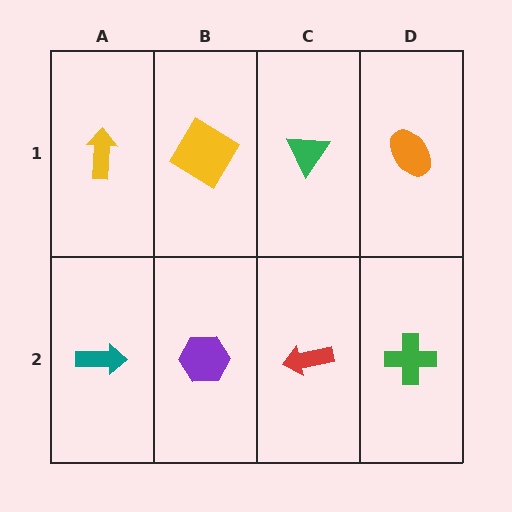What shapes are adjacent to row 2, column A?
A yellow arrow (row 1, column A), a purple hexagon (row 2, column B).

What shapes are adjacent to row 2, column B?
A yellow diamond (row 1, column B), a teal arrow (row 2, column A), a red arrow (row 2, column C).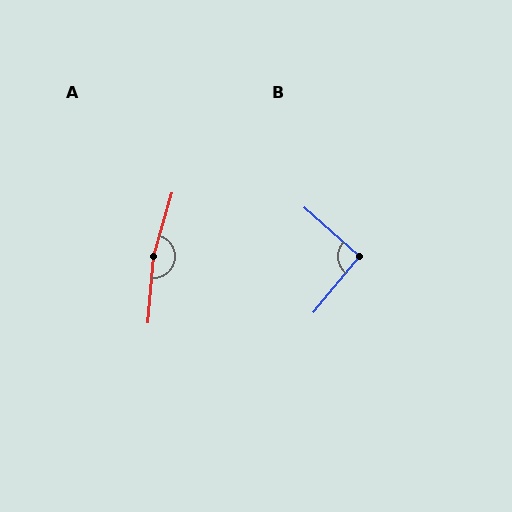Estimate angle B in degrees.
Approximately 93 degrees.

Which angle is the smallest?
B, at approximately 93 degrees.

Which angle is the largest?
A, at approximately 169 degrees.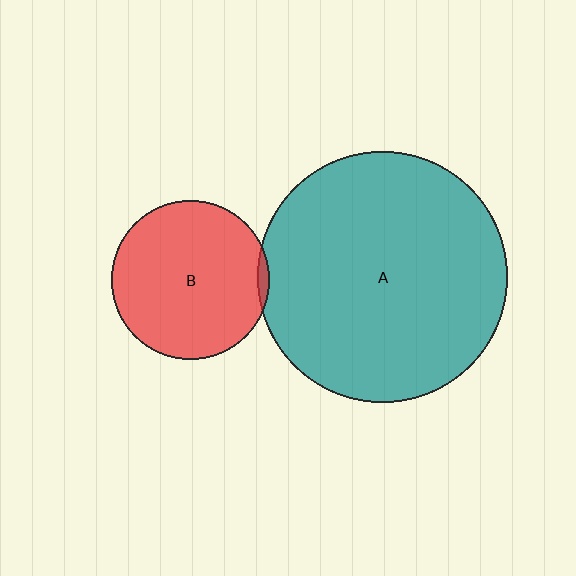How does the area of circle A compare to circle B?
Approximately 2.5 times.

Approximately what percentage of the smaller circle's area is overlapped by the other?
Approximately 5%.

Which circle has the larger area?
Circle A (teal).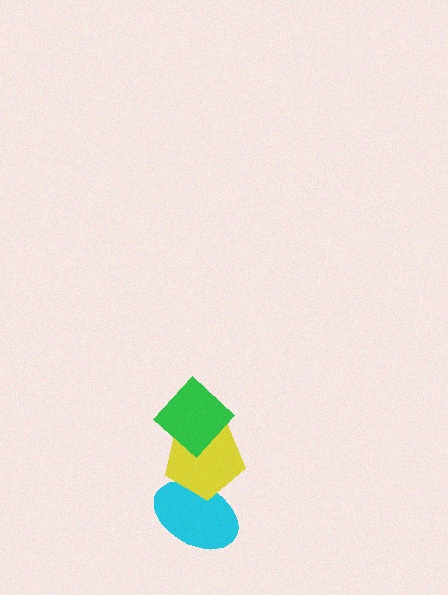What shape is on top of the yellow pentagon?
The green diamond is on top of the yellow pentagon.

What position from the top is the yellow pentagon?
The yellow pentagon is 2nd from the top.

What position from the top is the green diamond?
The green diamond is 1st from the top.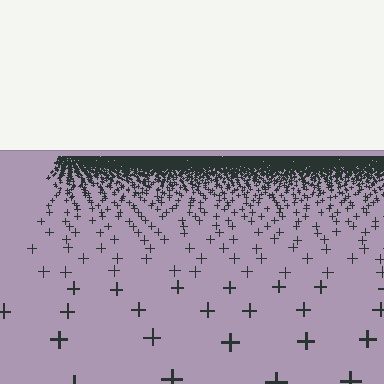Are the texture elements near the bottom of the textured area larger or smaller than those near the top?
Larger. Near the bottom, elements are closer to the viewer and appear at a bigger on-screen size.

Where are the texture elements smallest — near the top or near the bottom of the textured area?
Near the top.